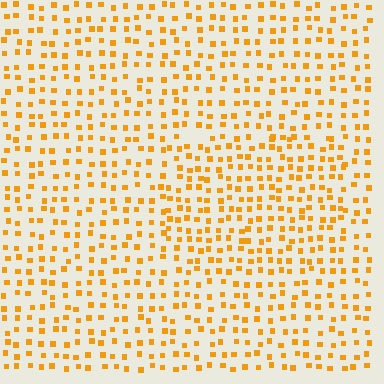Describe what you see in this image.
The image contains small orange elements arranged at two different densities. A rectangle-shaped region is visible where the elements are more densely packed than the surrounding area.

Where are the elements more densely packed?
The elements are more densely packed inside the rectangle boundary.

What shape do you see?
I see a rectangle.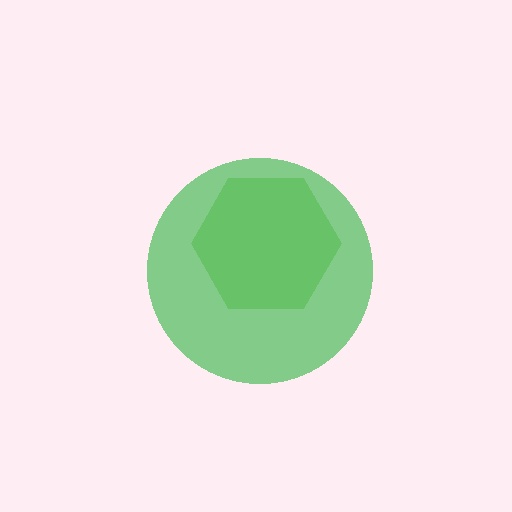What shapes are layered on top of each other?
The layered shapes are: a lime hexagon, a green circle.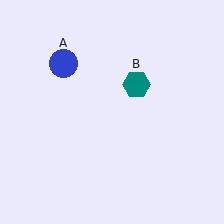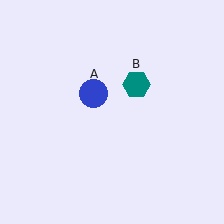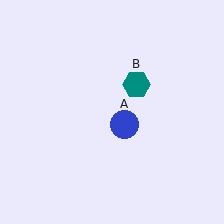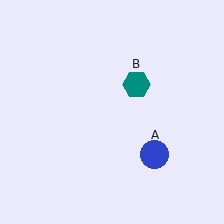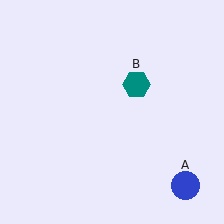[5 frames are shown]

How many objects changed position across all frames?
1 object changed position: blue circle (object A).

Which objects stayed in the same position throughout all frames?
Teal hexagon (object B) remained stationary.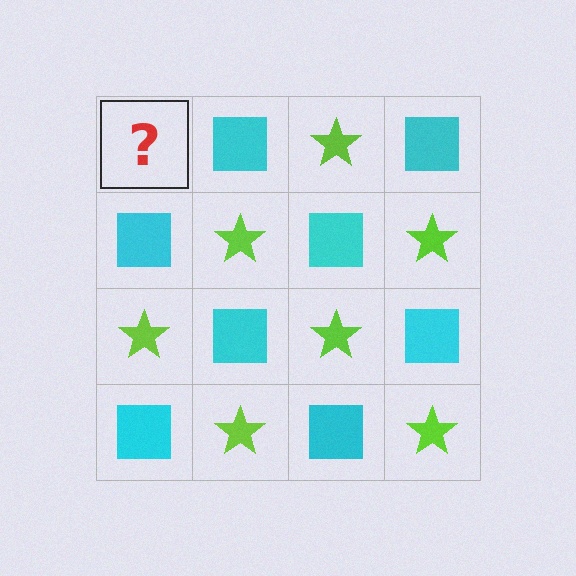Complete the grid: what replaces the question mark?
The question mark should be replaced with a lime star.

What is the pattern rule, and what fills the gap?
The rule is that it alternates lime star and cyan square in a checkerboard pattern. The gap should be filled with a lime star.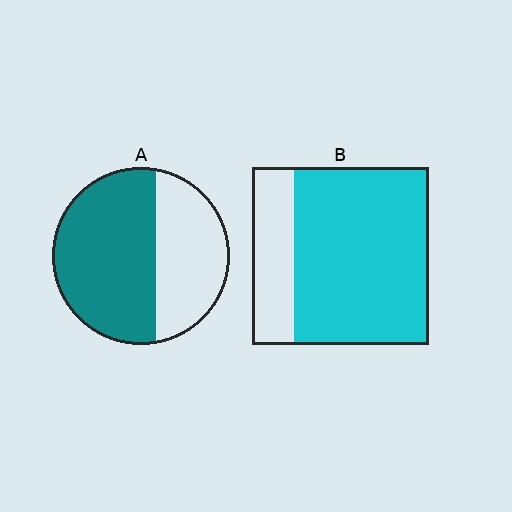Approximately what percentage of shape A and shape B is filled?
A is approximately 60% and B is approximately 75%.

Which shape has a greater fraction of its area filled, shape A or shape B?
Shape B.